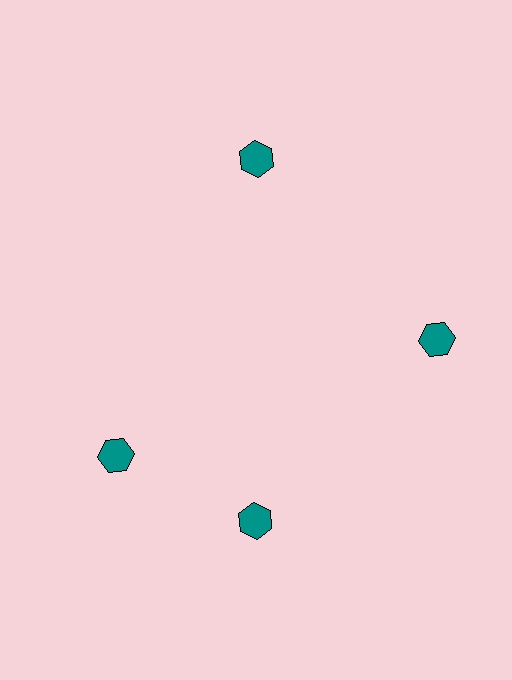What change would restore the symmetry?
The symmetry would be restored by rotating it back into even spacing with its neighbors so that all 4 hexagons sit at equal angles and equal distance from the center.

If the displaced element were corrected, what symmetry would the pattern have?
It would have 4-fold rotational symmetry — the pattern would map onto itself every 90 degrees.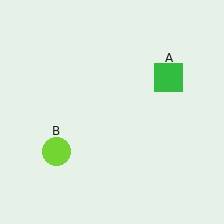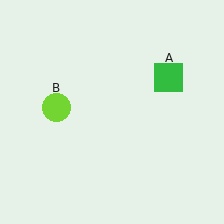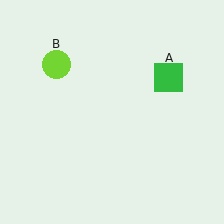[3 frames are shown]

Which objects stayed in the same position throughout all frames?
Green square (object A) remained stationary.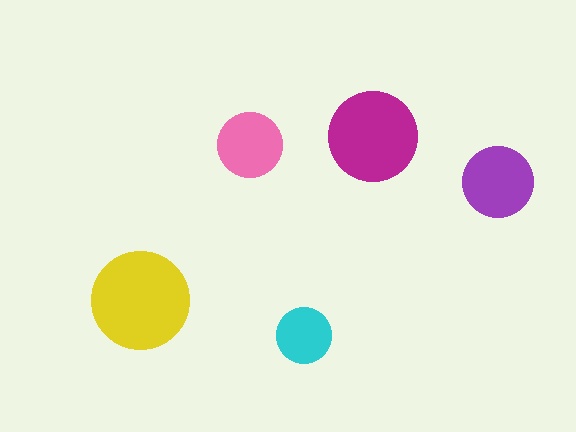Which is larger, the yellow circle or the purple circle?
The yellow one.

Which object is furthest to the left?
The yellow circle is leftmost.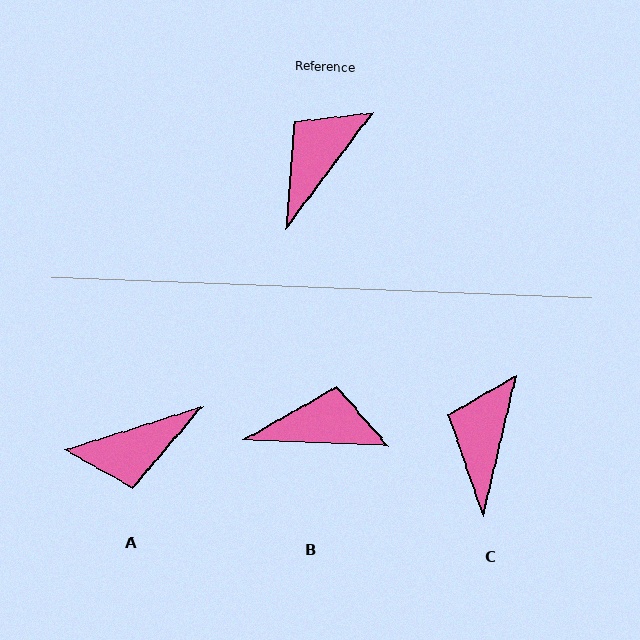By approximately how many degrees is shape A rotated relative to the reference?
Approximately 144 degrees counter-clockwise.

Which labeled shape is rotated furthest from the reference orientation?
A, about 144 degrees away.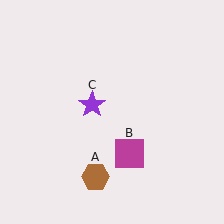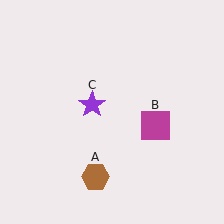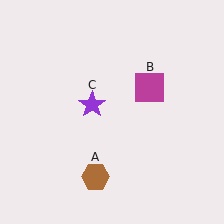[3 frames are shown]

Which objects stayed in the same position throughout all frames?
Brown hexagon (object A) and purple star (object C) remained stationary.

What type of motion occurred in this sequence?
The magenta square (object B) rotated counterclockwise around the center of the scene.